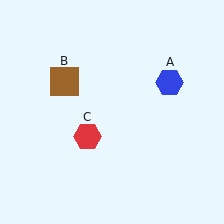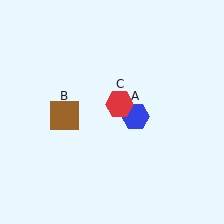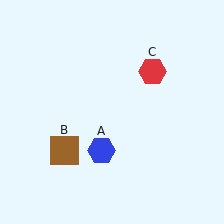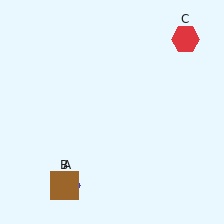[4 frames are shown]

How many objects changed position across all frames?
3 objects changed position: blue hexagon (object A), brown square (object B), red hexagon (object C).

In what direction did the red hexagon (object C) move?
The red hexagon (object C) moved up and to the right.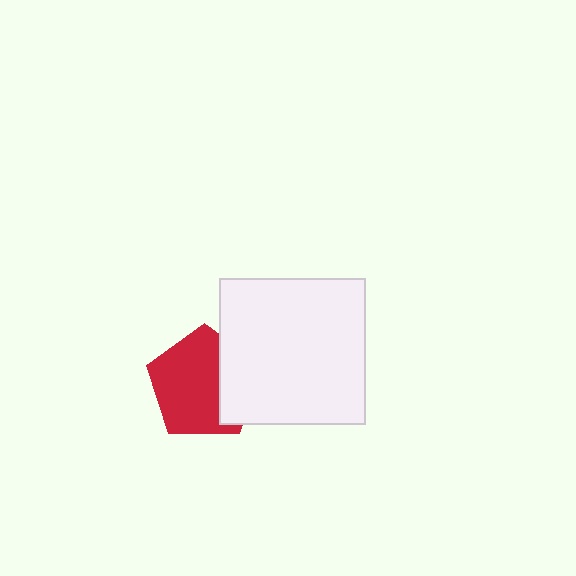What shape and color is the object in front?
The object in front is a white square.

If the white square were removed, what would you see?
You would see the complete red pentagon.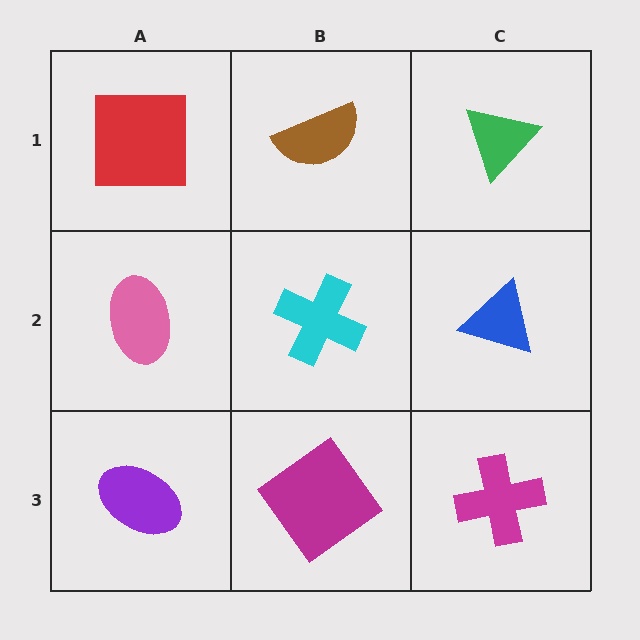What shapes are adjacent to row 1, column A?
A pink ellipse (row 2, column A), a brown semicircle (row 1, column B).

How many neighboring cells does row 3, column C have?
2.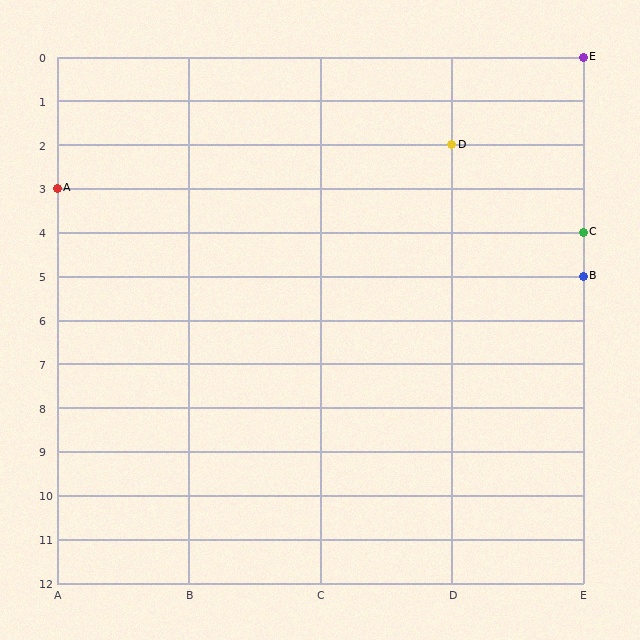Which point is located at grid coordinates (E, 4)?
Point C is at (E, 4).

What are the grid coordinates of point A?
Point A is at grid coordinates (A, 3).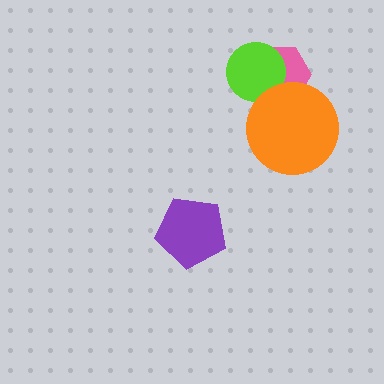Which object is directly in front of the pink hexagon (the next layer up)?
The lime circle is directly in front of the pink hexagon.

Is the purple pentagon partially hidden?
No, no other shape covers it.